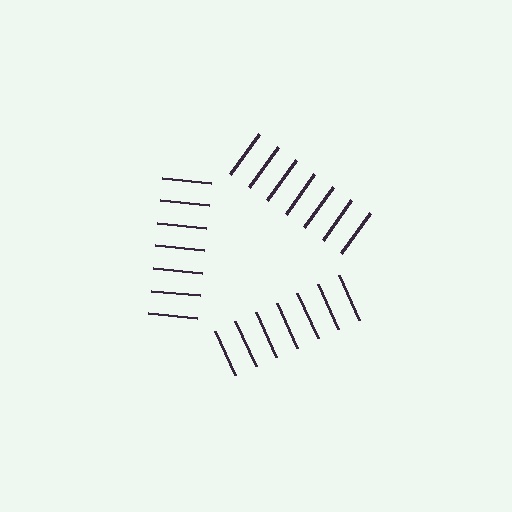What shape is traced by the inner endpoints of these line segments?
An illusory triangle — the line segments terminate on its edges but no continuous stroke is drawn.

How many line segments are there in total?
21 — 7 along each of the 3 edges.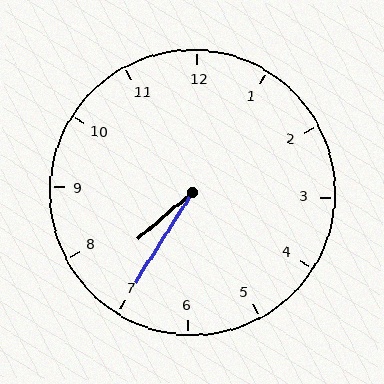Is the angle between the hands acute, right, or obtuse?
It is acute.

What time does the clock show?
7:35.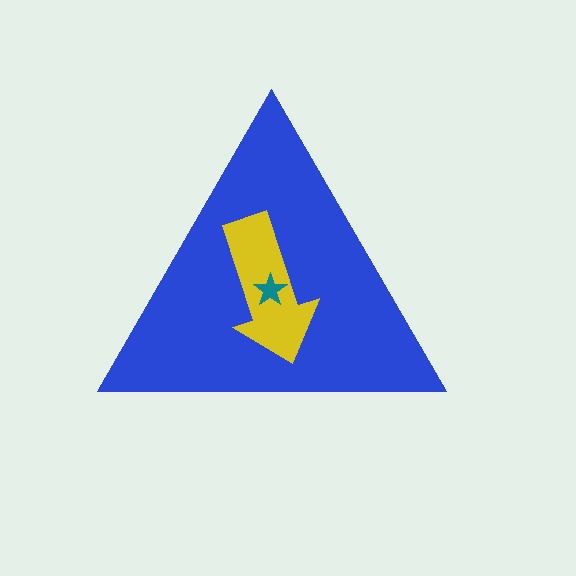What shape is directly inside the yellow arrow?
The teal star.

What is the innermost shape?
The teal star.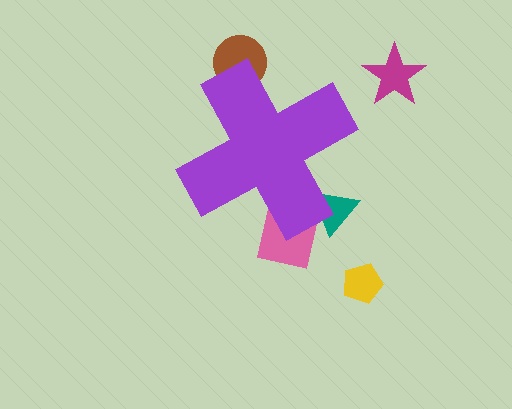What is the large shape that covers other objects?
A purple cross.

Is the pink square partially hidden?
Yes, the pink square is partially hidden behind the purple cross.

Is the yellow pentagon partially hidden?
No, the yellow pentagon is fully visible.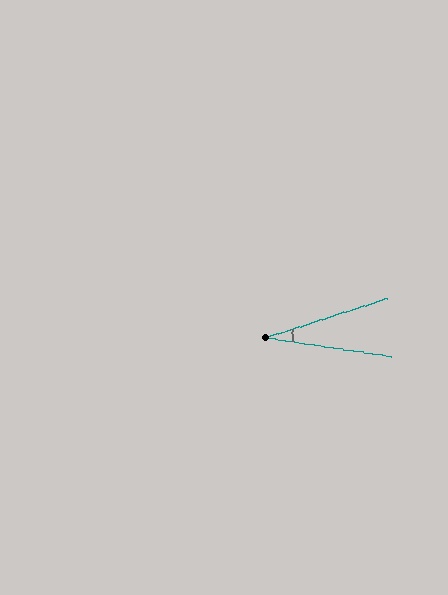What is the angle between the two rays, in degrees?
Approximately 26 degrees.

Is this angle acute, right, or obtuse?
It is acute.